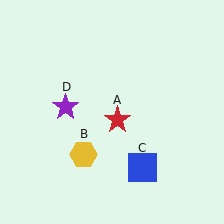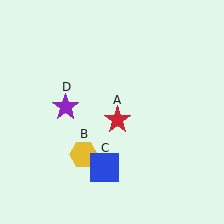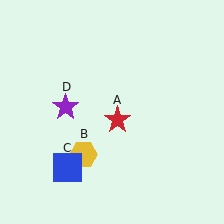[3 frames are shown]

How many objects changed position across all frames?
1 object changed position: blue square (object C).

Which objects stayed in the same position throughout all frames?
Red star (object A) and yellow hexagon (object B) and purple star (object D) remained stationary.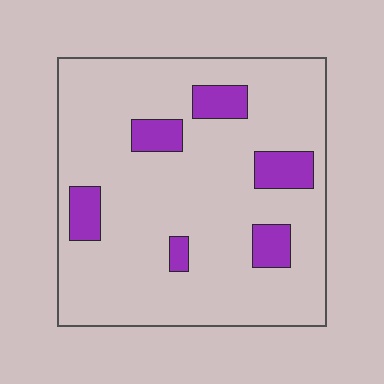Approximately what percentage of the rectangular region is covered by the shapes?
Approximately 15%.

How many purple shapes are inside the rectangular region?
6.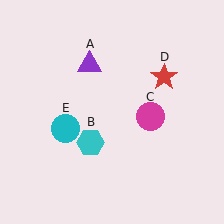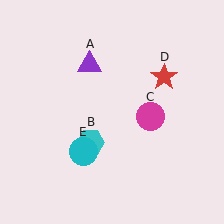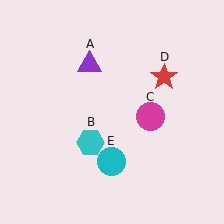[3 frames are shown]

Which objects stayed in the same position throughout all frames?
Purple triangle (object A) and cyan hexagon (object B) and magenta circle (object C) and red star (object D) remained stationary.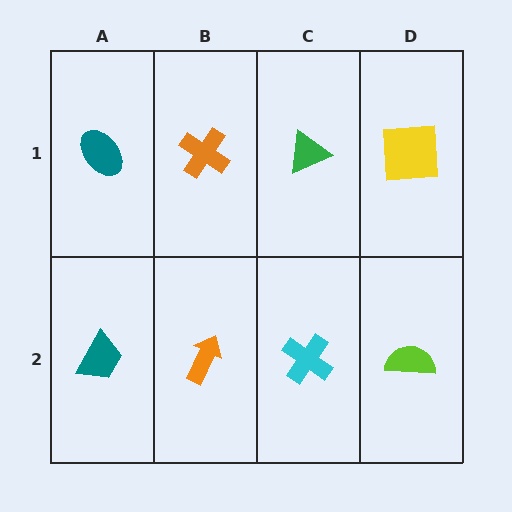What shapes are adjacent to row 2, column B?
An orange cross (row 1, column B), a teal trapezoid (row 2, column A), a cyan cross (row 2, column C).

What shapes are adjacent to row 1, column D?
A lime semicircle (row 2, column D), a green triangle (row 1, column C).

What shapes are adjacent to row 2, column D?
A yellow square (row 1, column D), a cyan cross (row 2, column C).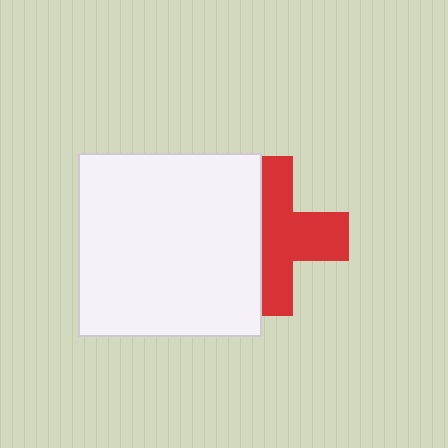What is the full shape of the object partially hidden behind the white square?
The partially hidden object is a red cross.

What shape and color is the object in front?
The object in front is a white square.